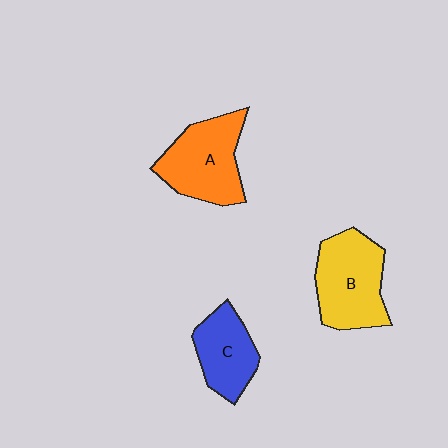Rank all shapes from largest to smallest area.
From largest to smallest: B (yellow), A (orange), C (blue).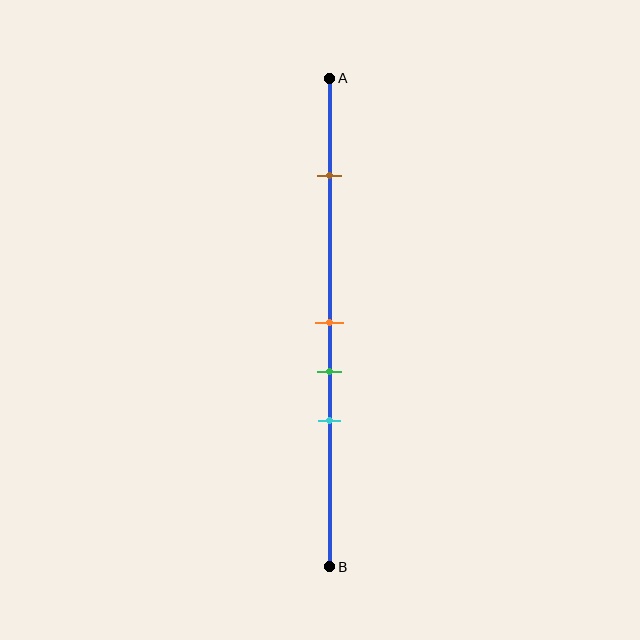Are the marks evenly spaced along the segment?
No, the marks are not evenly spaced.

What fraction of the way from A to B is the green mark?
The green mark is approximately 60% (0.6) of the way from A to B.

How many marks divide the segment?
There are 4 marks dividing the segment.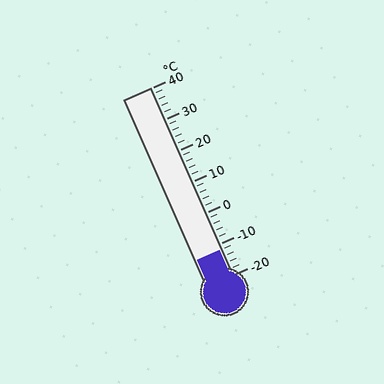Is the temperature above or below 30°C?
The temperature is below 30°C.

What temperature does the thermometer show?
The thermometer shows approximately -12°C.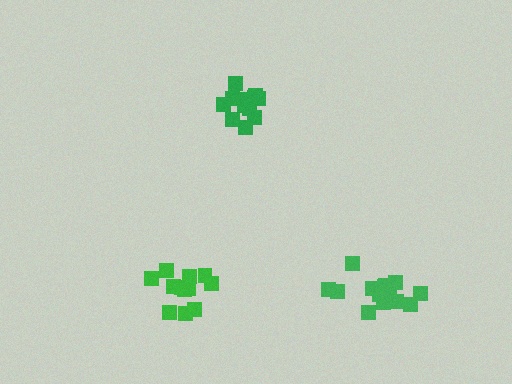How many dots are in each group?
Group 1: 14 dots, Group 2: 12 dots, Group 3: 12 dots (38 total).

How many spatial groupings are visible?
There are 3 spatial groupings.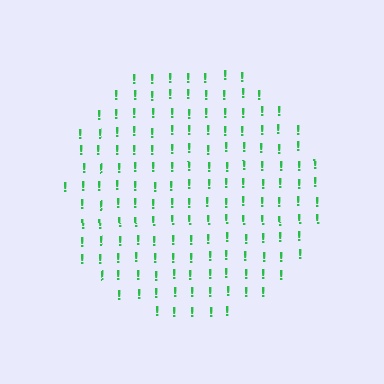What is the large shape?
The large shape is a circle.